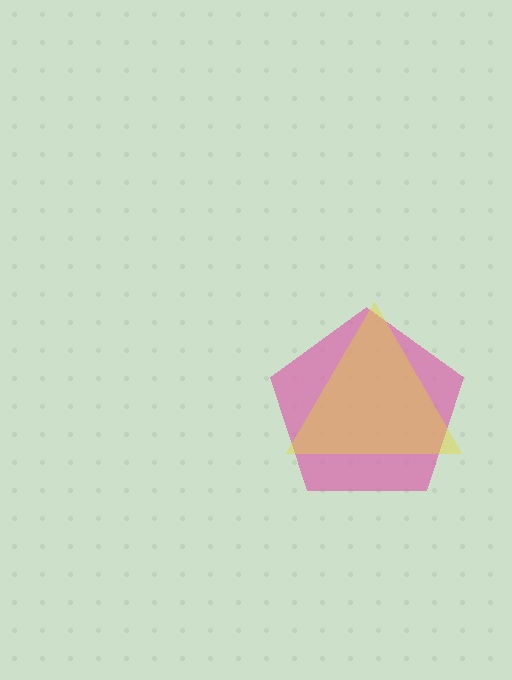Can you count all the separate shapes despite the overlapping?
Yes, there are 2 separate shapes.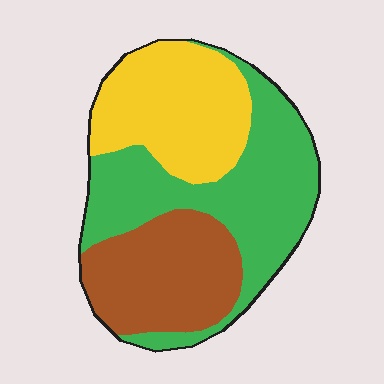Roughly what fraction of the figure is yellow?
Yellow covers 30% of the figure.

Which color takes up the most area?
Green, at roughly 40%.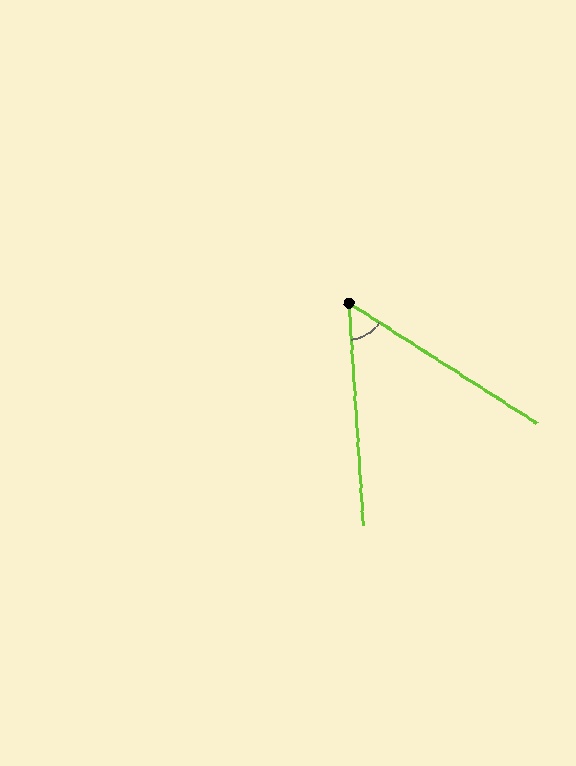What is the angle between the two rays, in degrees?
Approximately 54 degrees.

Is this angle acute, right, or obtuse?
It is acute.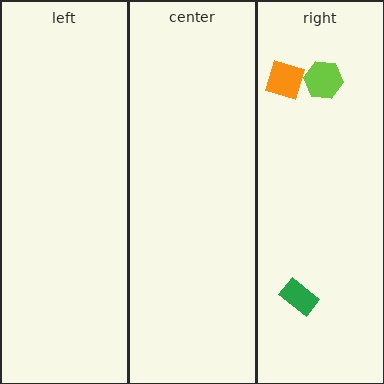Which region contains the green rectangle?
The right region.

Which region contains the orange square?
The right region.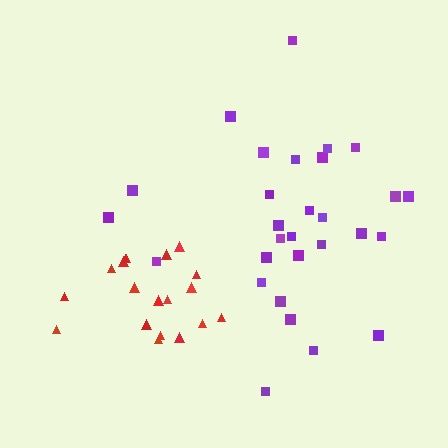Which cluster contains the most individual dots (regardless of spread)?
Purple (29).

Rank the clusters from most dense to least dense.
red, purple.